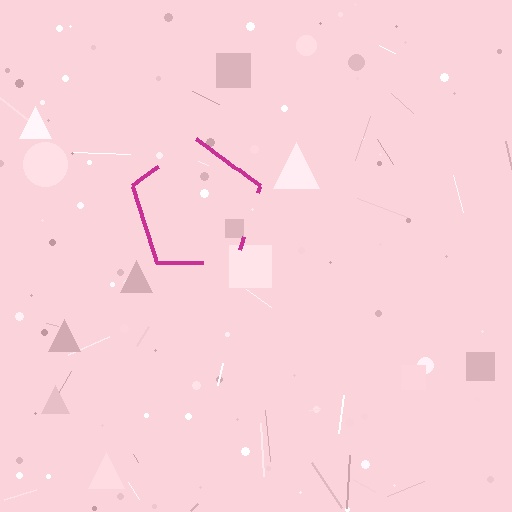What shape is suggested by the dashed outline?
The dashed outline suggests a pentagon.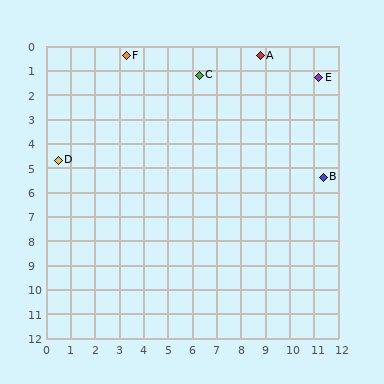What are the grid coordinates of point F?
Point F is at approximately (3.3, 0.4).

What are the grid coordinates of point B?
Point B is at approximately (11.4, 5.4).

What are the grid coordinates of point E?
Point E is at approximately (11.2, 1.3).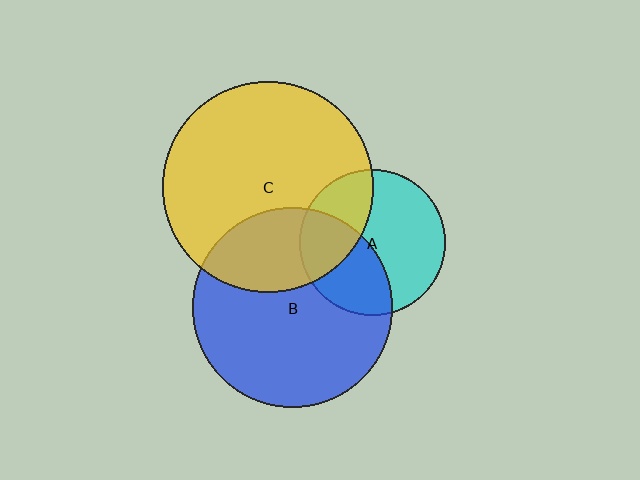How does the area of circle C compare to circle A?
Approximately 2.1 times.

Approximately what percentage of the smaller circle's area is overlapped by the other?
Approximately 40%.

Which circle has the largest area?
Circle C (yellow).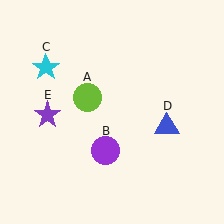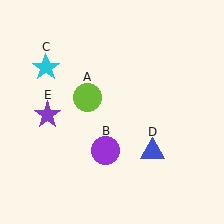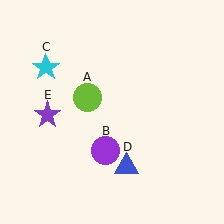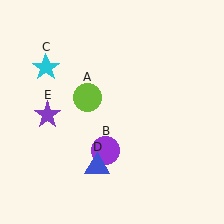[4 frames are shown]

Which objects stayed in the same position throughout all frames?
Lime circle (object A) and purple circle (object B) and cyan star (object C) and purple star (object E) remained stationary.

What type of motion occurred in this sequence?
The blue triangle (object D) rotated clockwise around the center of the scene.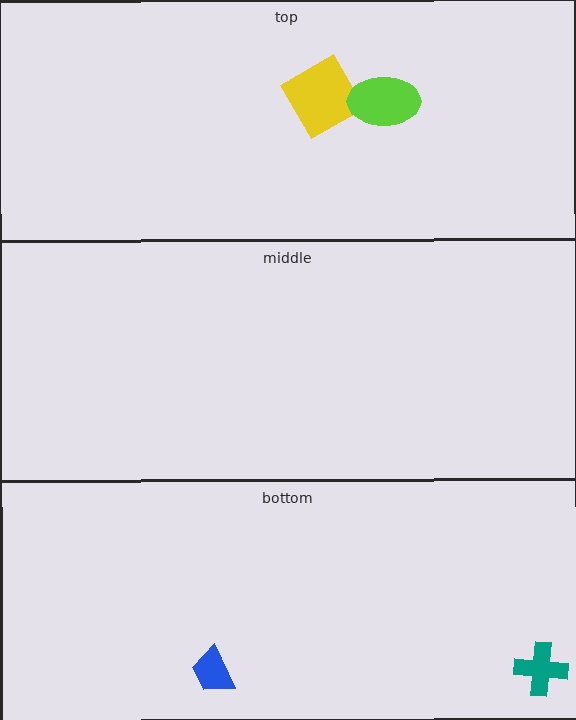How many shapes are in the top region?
2.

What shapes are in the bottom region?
The teal cross, the blue trapezoid.